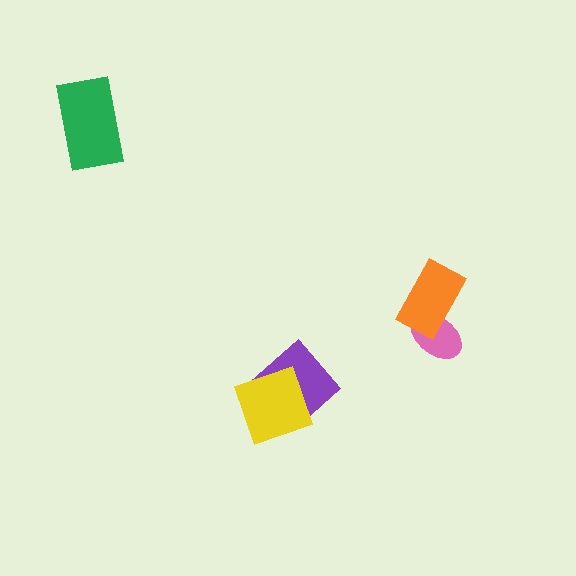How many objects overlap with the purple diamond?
1 object overlaps with the purple diamond.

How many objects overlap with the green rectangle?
0 objects overlap with the green rectangle.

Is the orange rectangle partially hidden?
No, no other shape covers it.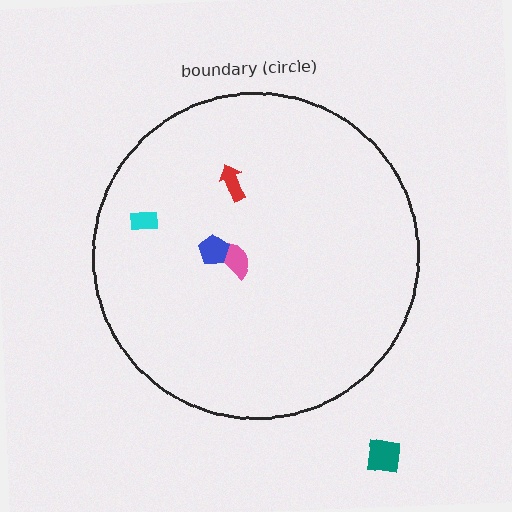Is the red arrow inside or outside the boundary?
Inside.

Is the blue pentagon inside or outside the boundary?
Inside.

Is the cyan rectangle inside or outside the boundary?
Inside.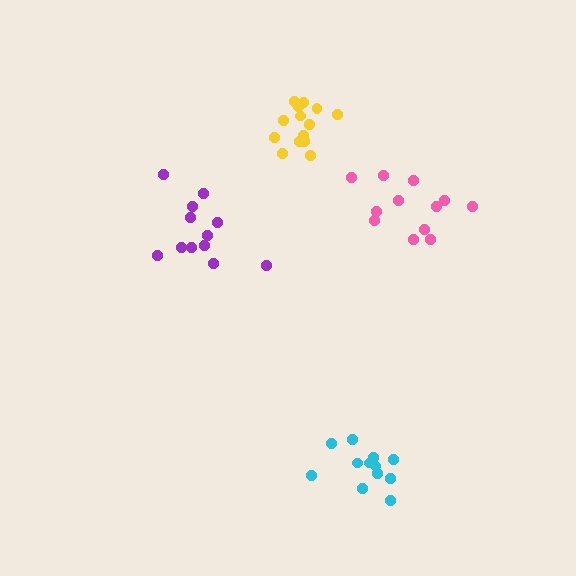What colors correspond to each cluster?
The clusters are colored: cyan, pink, purple, yellow.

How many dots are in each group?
Group 1: 12 dots, Group 2: 12 dots, Group 3: 12 dots, Group 4: 14 dots (50 total).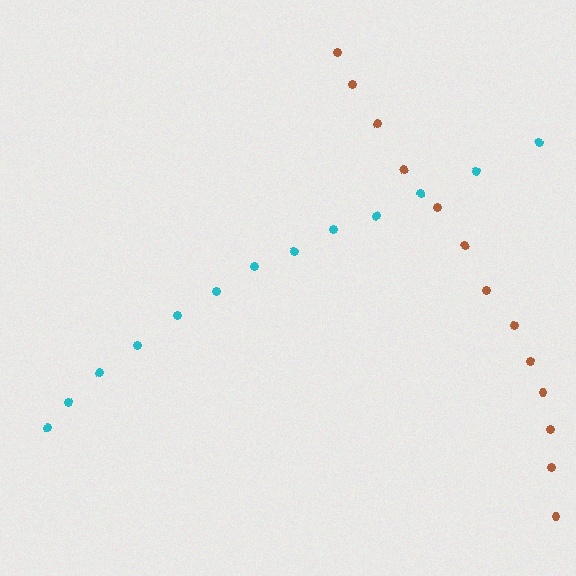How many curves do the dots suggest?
There are 2 distinct paths.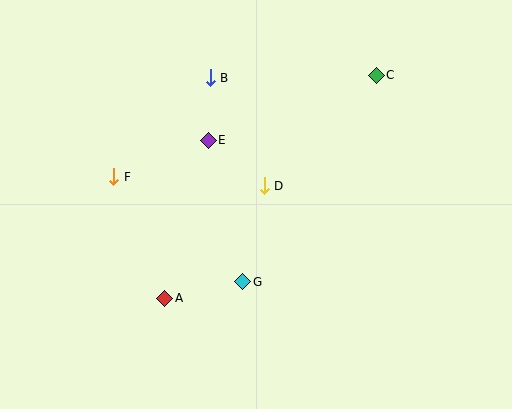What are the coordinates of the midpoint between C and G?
The midpoint between C and G is at (310, 178).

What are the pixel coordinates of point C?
Point C is at (376, 75).